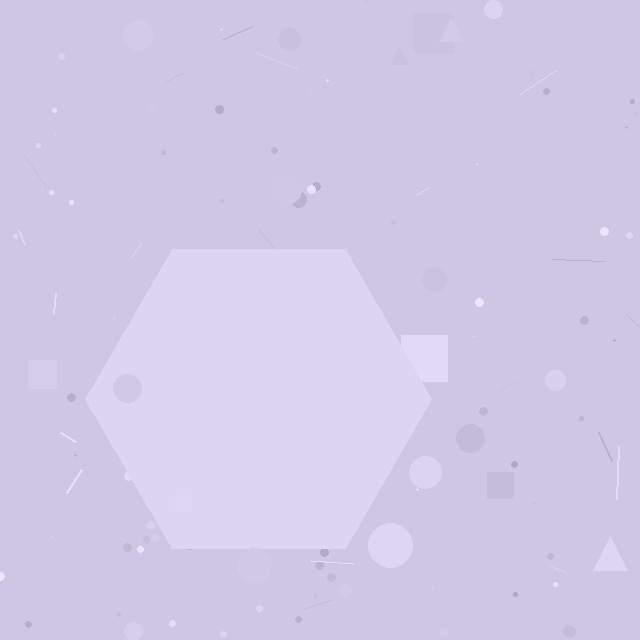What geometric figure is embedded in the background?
A hexagon is embedded in the background.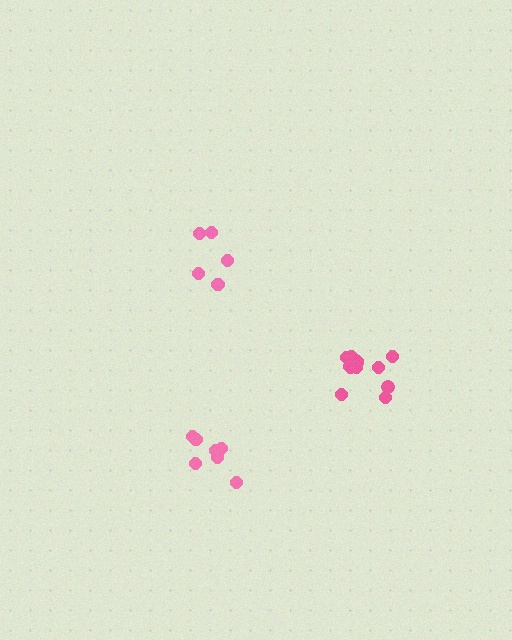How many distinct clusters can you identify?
There are 3 distinct clusters.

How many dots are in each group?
Group 1: 7 dots, Group 2: 11 dots, Group 3: 5 dots (23 total).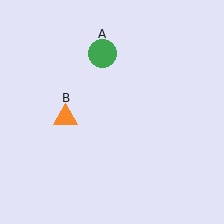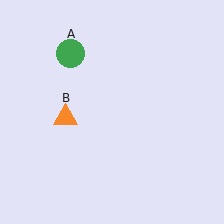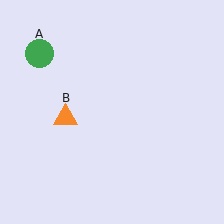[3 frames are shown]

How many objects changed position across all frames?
1 object changed position: green circle (object A).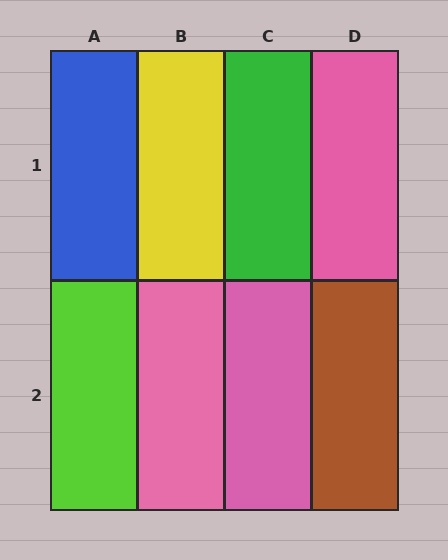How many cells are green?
1 cell is green.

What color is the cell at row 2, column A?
Lime.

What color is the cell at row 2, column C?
Pink.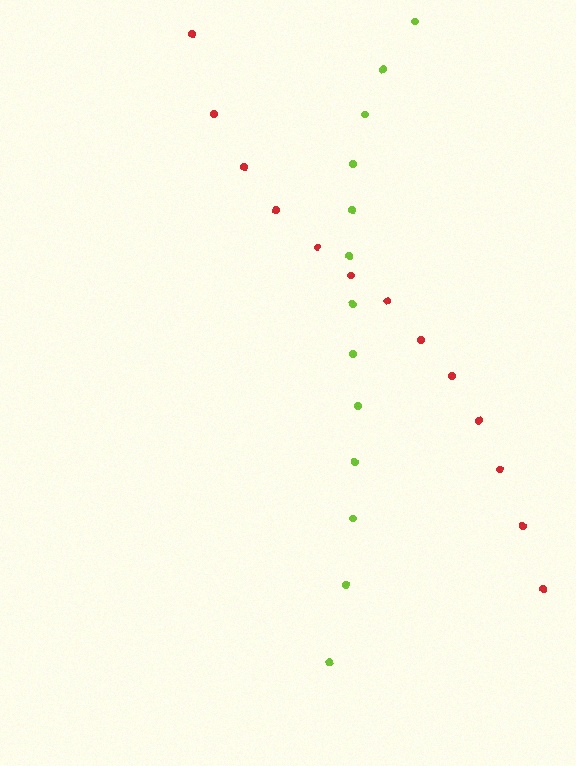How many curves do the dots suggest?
There are 2 distinct paths.